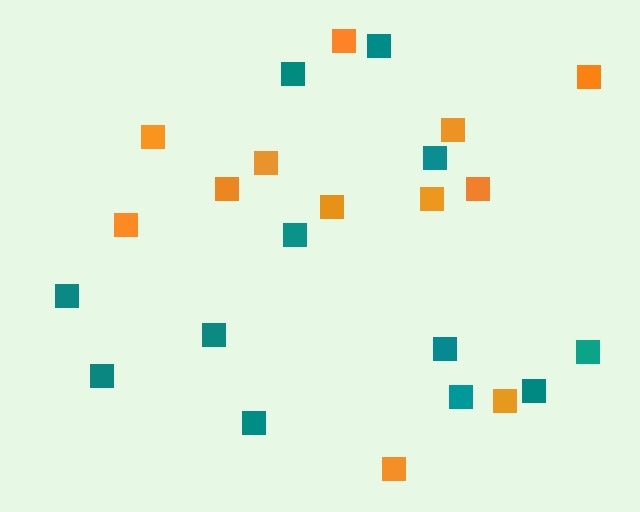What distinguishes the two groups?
There are 2 groups: one group of teal squares (12) and one group of orange squares (12).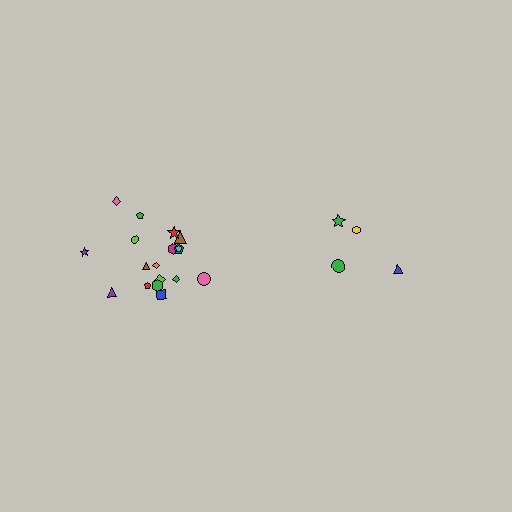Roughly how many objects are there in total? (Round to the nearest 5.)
Roughly 20 objects in total.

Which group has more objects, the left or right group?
The left group.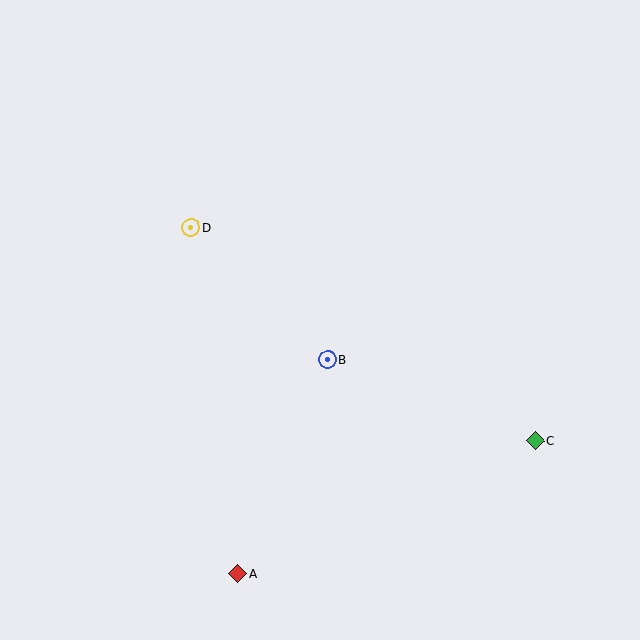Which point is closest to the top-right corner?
Point C is closest to the top-right corner.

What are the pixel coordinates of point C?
Point C is at (535, 440).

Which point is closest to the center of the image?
Point B at (328, 360) is closest to the center.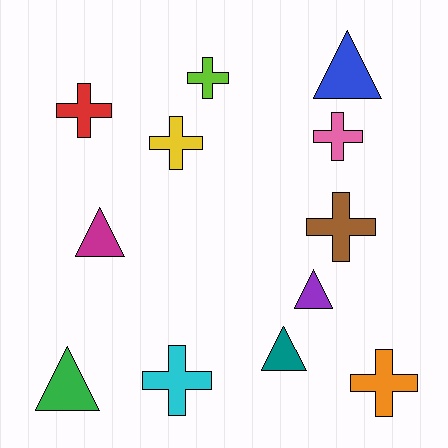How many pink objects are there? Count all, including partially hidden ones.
There is 1 pink object.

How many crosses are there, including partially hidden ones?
There are 7 crosses.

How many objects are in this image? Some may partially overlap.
There are 12 objects.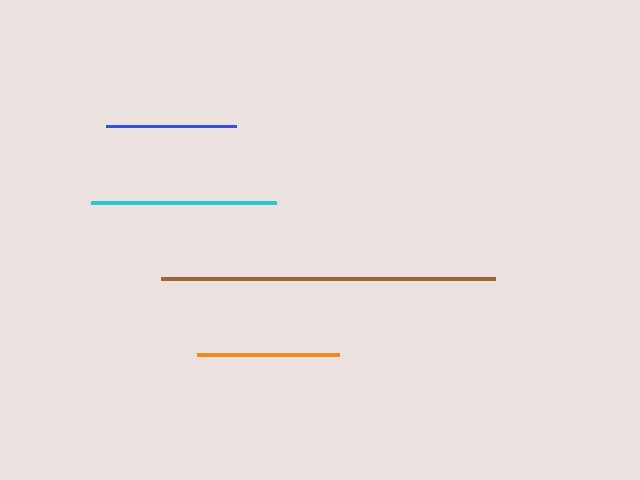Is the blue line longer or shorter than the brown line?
The brown line is longer than the blue line.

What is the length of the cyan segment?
The cyan segment is approximately 184 pixels long.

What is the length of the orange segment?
The orange segment is approximately 142 pixels long.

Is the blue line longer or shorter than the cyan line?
The cyan line is longer than the blue line.